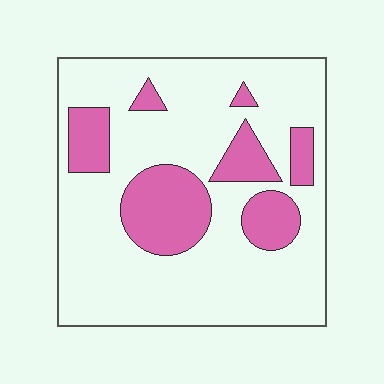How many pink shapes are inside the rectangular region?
7.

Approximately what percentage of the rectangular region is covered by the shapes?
Approximately 25%.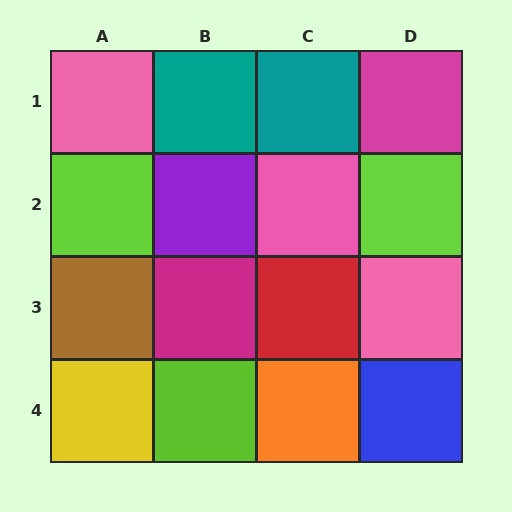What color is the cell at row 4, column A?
Yellow.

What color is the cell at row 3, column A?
Brown.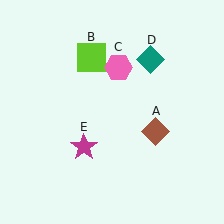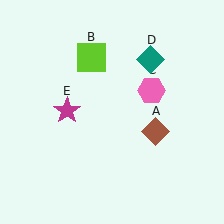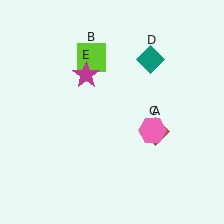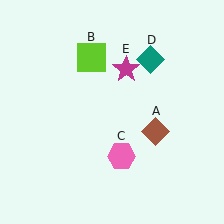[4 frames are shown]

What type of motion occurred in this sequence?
The pink hexagon (object C), magenta star (object E) rotated clockwise around the center of the scene.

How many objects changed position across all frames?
2 objects changed position: pink hexagon (object C), magenta star (object E).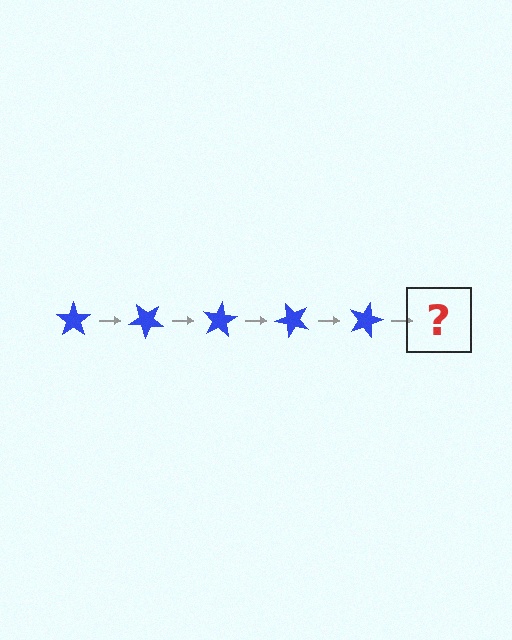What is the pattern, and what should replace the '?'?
The pattern is that the star rotates 40 degrees each step. The '?' should be a blue star rotated 200 degrees.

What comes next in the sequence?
The next element should be a blue star rotated 200 degrees.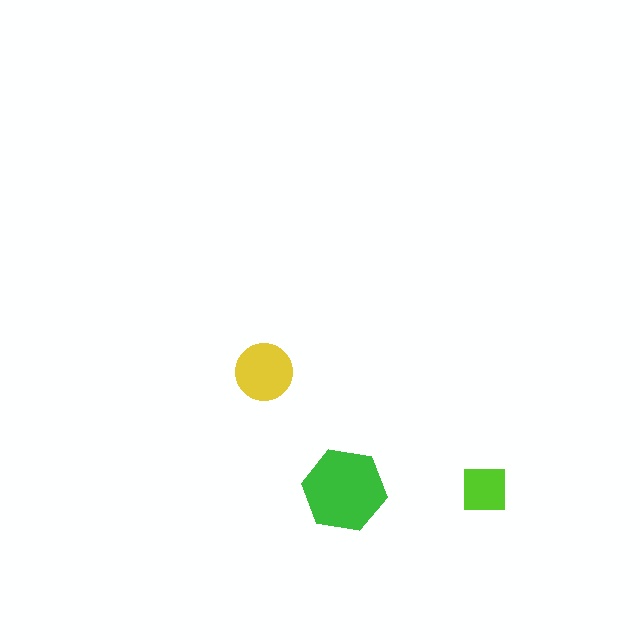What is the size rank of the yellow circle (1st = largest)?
2nd.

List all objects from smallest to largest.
The lime square, the yellow circle, the green hexagon.